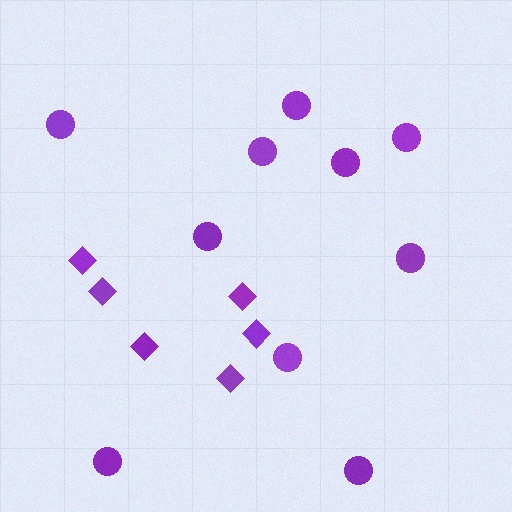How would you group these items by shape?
There are 2 groups: one group of circles (10) and one group of diamonds (6).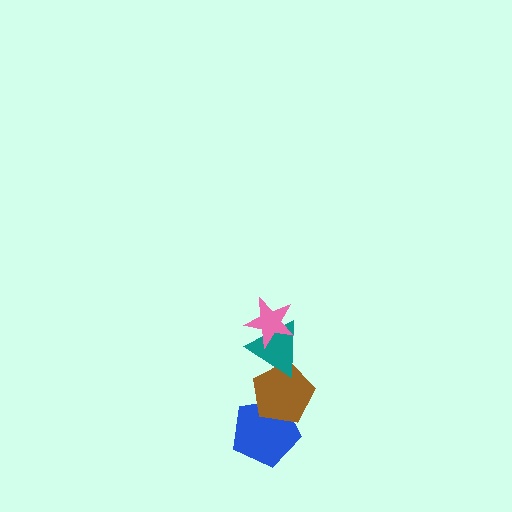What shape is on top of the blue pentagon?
The brown pentagon is on top of the blue pentagon.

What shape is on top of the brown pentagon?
The teal triangle is on top of the brown pentagon.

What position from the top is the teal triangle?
The teal triangle is 2nd from the top.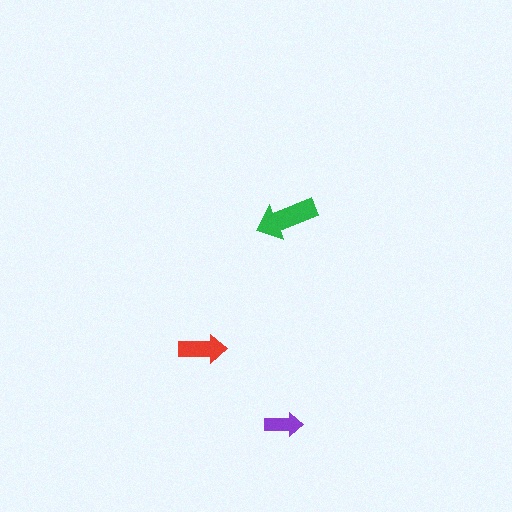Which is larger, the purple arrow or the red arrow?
The red one.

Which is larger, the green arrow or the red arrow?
The green one.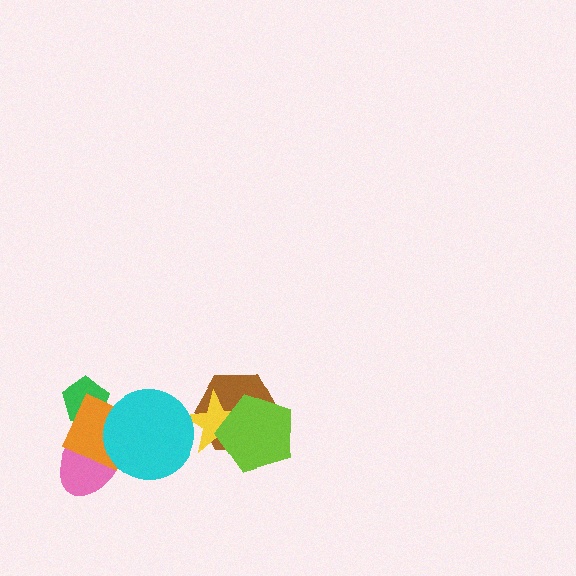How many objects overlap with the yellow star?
3 objects overlap with the yellow star.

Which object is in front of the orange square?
The cyan circle is in front of the orange square.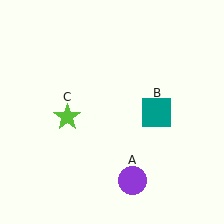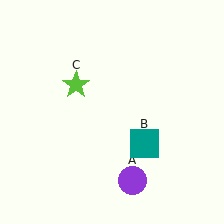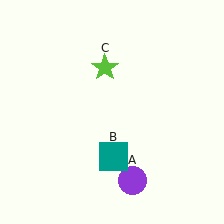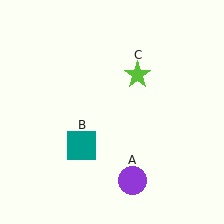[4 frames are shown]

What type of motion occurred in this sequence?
The teal square (object B), lime star (object C) rotated clockwise around the center of the scene.